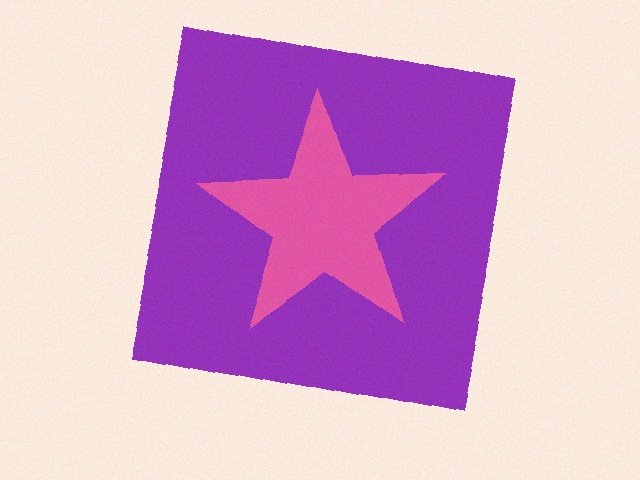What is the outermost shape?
The purple square.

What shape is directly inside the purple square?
The pink star.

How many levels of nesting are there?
2.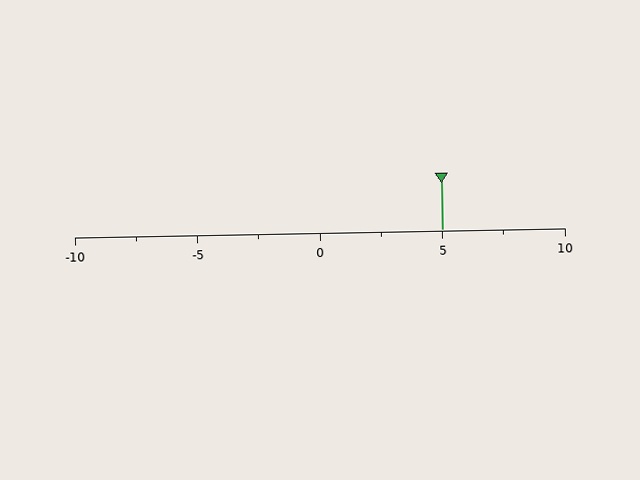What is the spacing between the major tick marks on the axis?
The major ticks are spaced 5 apart.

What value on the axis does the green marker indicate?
The marker indicates approximately 5.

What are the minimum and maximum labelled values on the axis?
The axis runs from -10 to 10.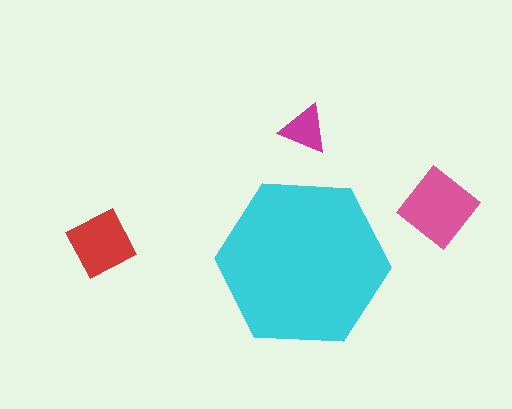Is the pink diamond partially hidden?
No, the pink diamond is fully visible.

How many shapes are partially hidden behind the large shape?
0 shapes are partially hidden.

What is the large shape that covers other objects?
A cyan hexagon.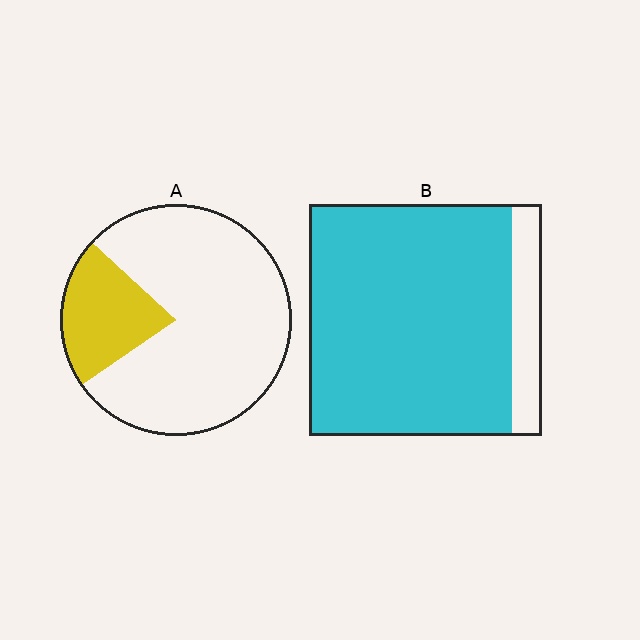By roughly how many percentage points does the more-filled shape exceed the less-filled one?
By roughly 65 percentage points (B over A).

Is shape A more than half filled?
No.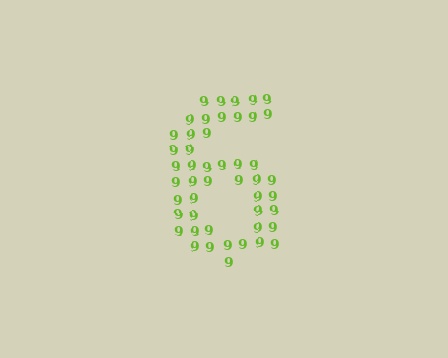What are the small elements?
The small elements are digit 9's.